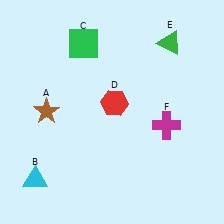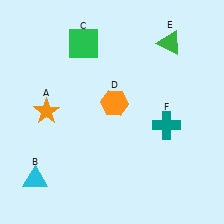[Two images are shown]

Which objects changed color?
A changed from brown to orange. D changed from red to orange. F changed from magenta to teal.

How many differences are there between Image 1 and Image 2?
There are 3 differences between the two images.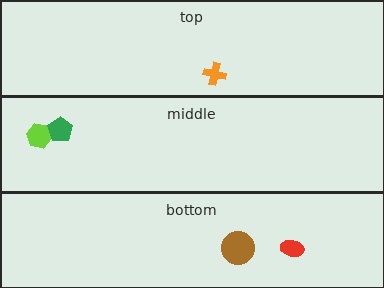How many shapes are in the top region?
1.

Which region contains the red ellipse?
The bottom region.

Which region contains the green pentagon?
The middle region.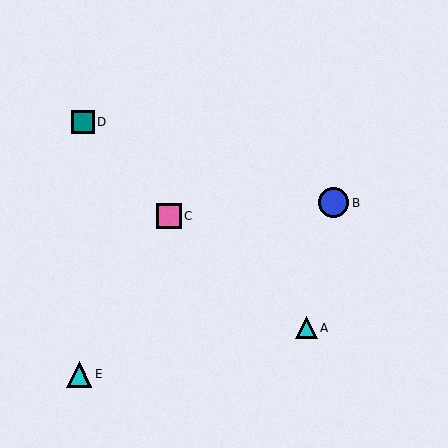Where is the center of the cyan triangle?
The center of the cyan triangle is at (79, 374).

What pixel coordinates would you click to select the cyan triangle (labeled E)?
Click at (79, 374) to select the cyan triangle E.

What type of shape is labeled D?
Shape D is a teal square.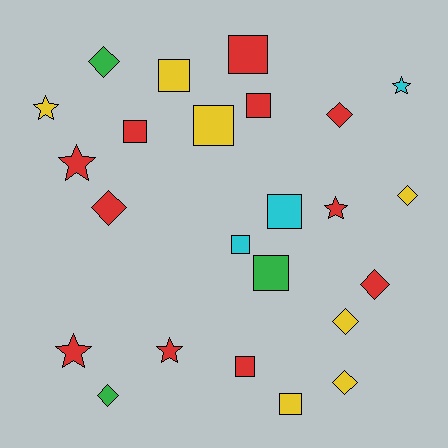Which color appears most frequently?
Red, with 11 objects.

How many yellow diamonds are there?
There are 3 yellow diamonds.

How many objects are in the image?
There are 24 objects.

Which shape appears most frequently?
Square, with 10 objects.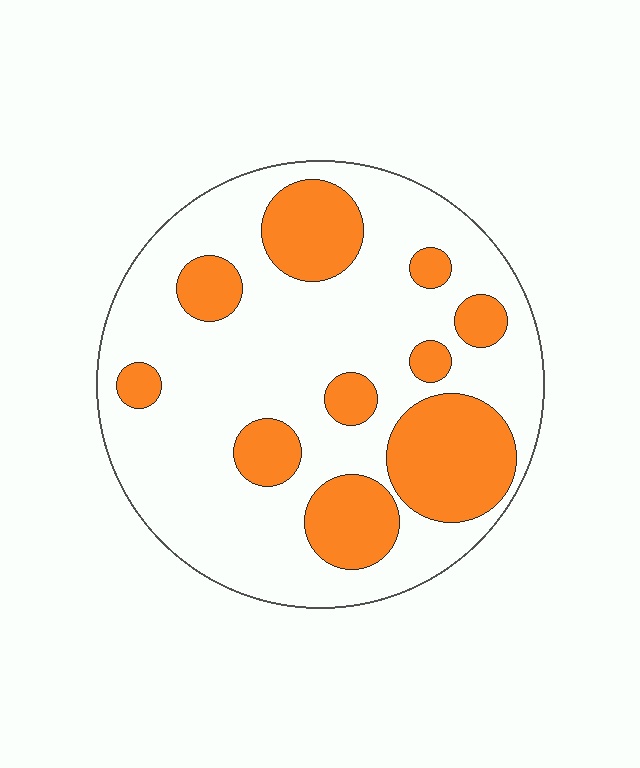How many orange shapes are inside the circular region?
10.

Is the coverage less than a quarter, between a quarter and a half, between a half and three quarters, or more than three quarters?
Between a quarter and a half.